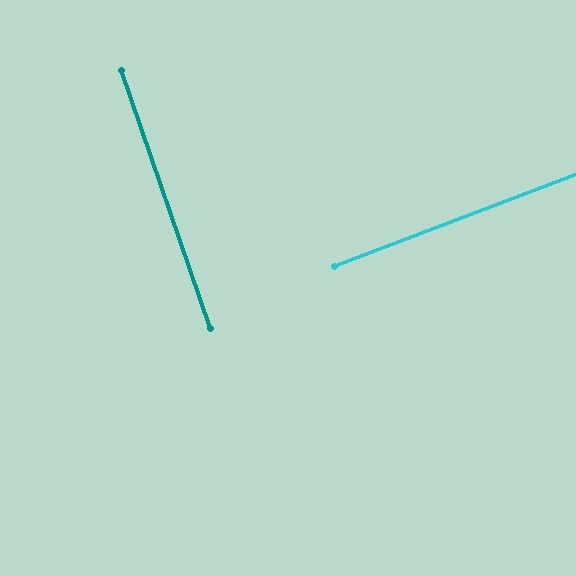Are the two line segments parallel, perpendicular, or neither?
Perpendicular — they meet at approximately 88°.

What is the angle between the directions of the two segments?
Approximately 88 degrees.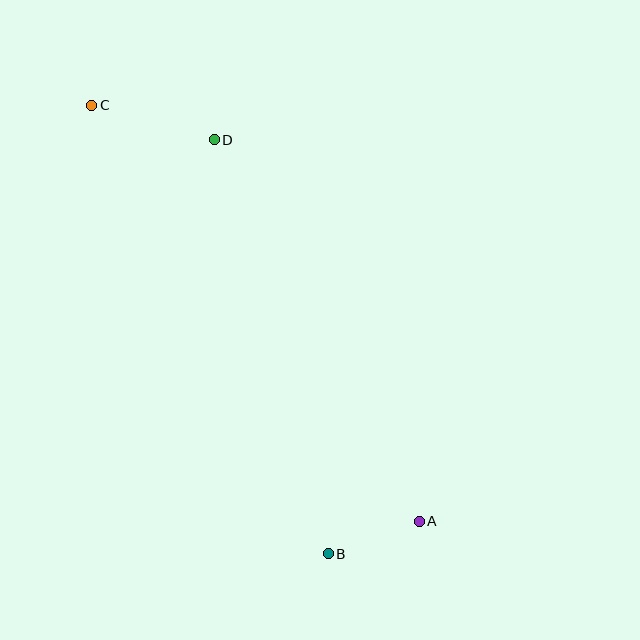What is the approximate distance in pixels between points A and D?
The distance between A and D is approximately 433 pixels.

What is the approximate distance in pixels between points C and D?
The distance between C and D is approximately 127 pixels.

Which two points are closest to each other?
Points A and B are closest to each other.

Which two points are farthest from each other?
Points A and C are farthest from each other.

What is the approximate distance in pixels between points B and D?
The distance between B and D is approximately 430 pixels.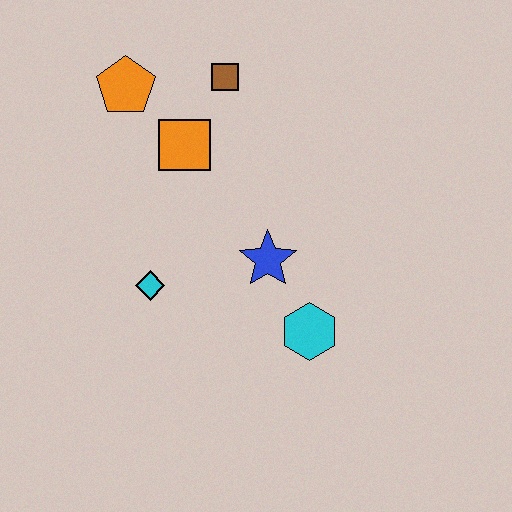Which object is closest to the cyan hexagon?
The blue star is closest to the cyan hexagon.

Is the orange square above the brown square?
No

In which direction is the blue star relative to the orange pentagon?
The blue star is below the orange pentagon.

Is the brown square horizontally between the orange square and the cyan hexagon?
Yes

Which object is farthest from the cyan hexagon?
The orange pentagon is farthest from the cyan hexagon.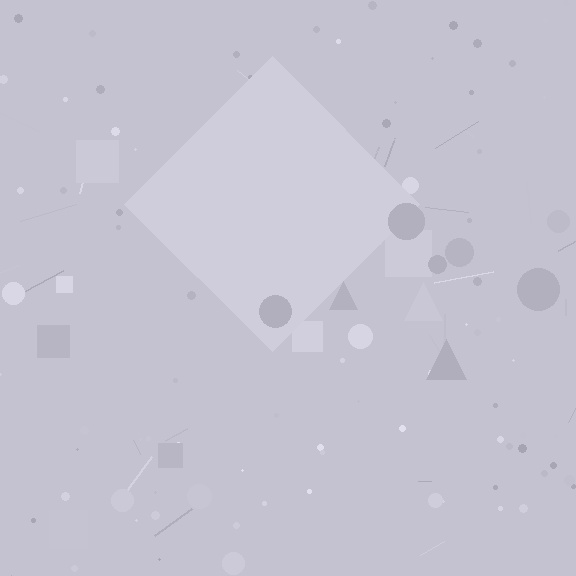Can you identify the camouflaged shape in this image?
The camouflaged shape is a diamond.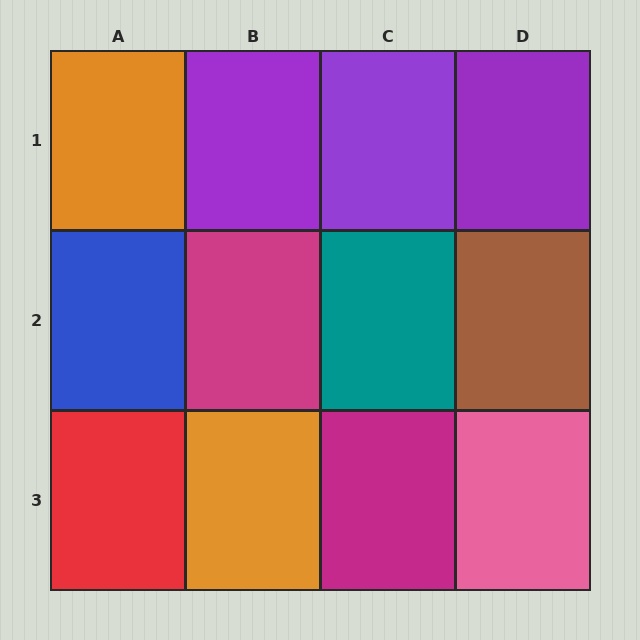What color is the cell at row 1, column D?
Purple.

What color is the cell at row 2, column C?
Teal.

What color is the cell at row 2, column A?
Blue.